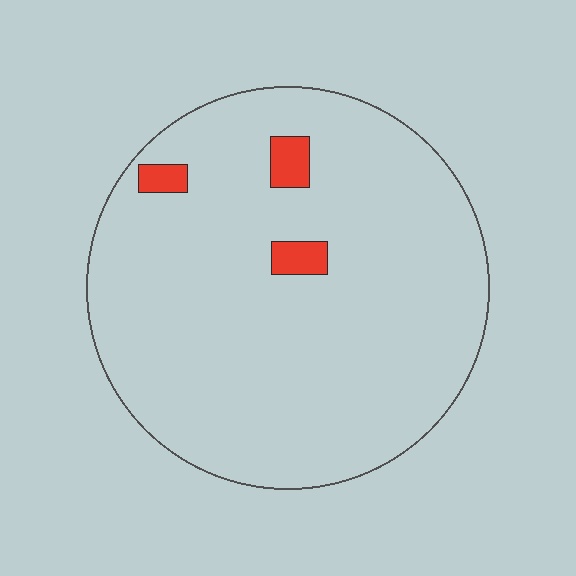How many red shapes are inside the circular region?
3.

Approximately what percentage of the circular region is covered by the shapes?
Approximately 5%.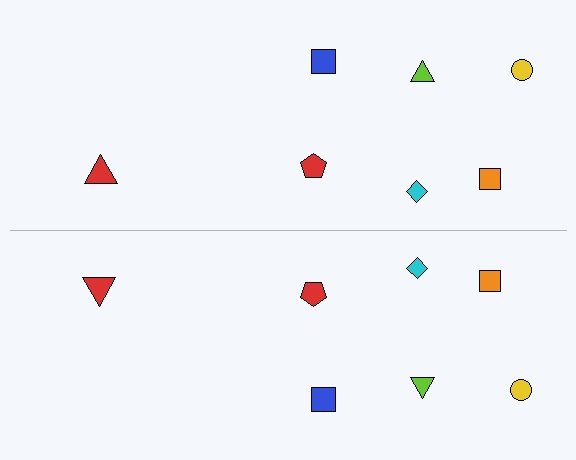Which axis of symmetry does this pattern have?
The pattern has a horizontal axis of symmetry running through the center of the image.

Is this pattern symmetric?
Yes, this pattern has bilateral (reflection) symmetry.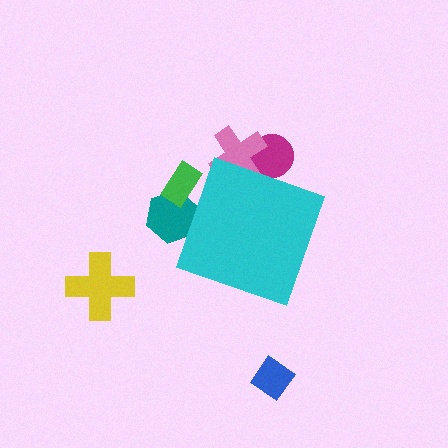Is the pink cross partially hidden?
Yes, the pink cross is partially hidden behind the cyan diamond.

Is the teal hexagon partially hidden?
Yes, the teal hexagon is partially hidden behind the cyan diamond.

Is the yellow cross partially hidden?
No, the yellow cross is fully visible.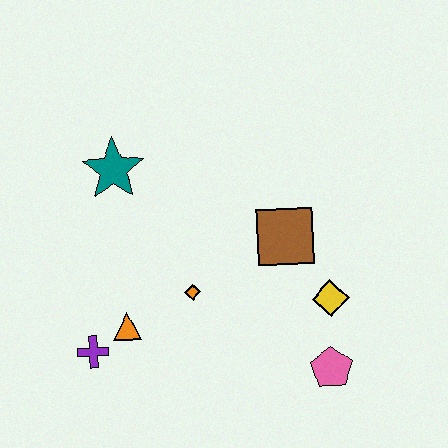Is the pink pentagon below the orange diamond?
Yes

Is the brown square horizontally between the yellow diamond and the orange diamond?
Yes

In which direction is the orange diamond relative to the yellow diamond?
The orange diamond is to the left of the yellow diamond.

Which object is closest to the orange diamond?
The orange triangle is closest to the orange diamond.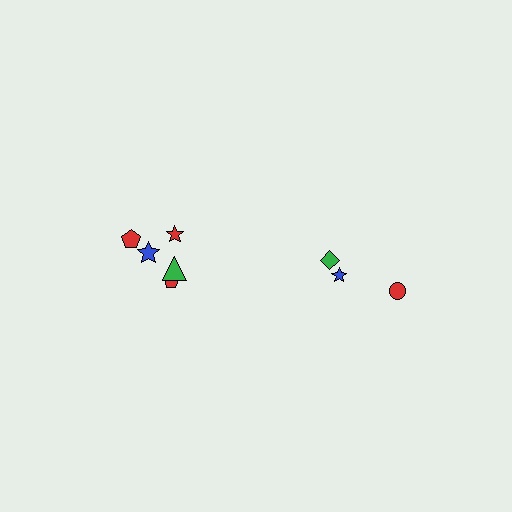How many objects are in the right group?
There are 3 objects.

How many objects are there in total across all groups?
There are 8 objects.